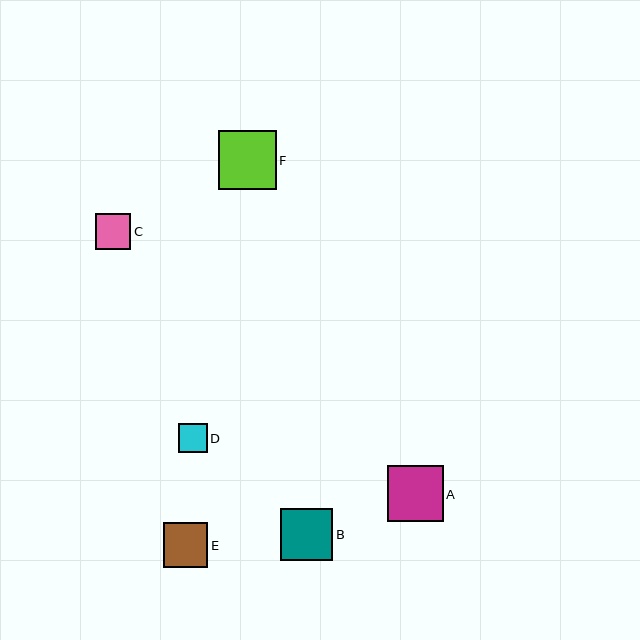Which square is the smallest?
Square D is the smallest with a size of approximately 28 pixels.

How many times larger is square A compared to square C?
Square A is approximately 1.6 times the size of square C.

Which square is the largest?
Square F is the largest with a size of approximately 58 pixels.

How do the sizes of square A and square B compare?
Square A and square B are approximately the same size.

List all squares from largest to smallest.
From largest to smallest: F, A, B, E, C, D.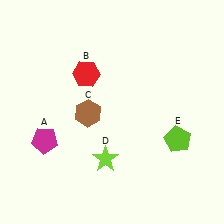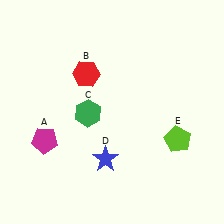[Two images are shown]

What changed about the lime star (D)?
In Image 1, D is lime. In Image 2, it changed to blue.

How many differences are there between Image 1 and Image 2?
There are 2 differences between the two images.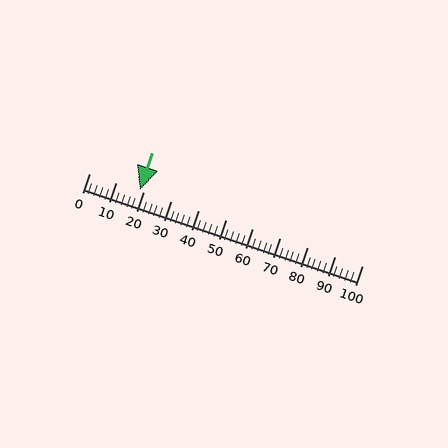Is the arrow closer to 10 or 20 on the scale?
The arrow is closer to 20.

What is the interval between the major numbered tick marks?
The major tick marks are spaced 10 units apart.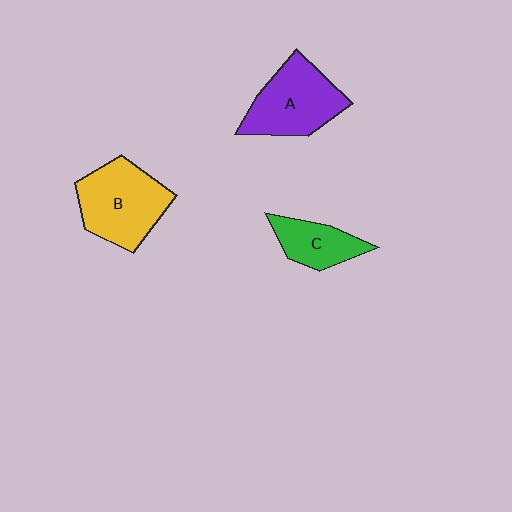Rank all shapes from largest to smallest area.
From largest to smallest: B (yellow), A (purple), C (green).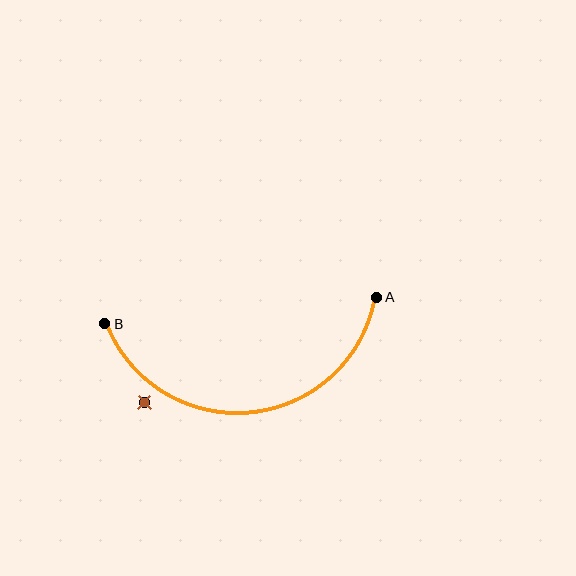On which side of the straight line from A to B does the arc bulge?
The arc bulges below the straight line connecting A and B.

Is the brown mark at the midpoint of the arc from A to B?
No — the brown mark does not lie on the arc at all. It sits slightly outside the curve.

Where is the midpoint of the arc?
The arc midpoint is the point on the curve farthest from the straight line joining A and B. It sits below that line.